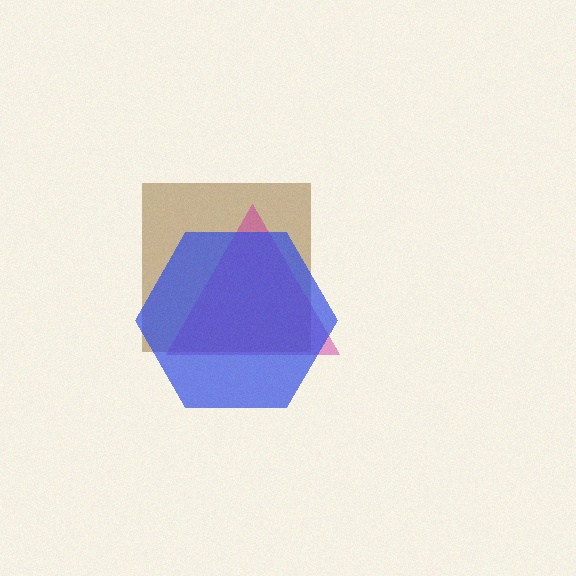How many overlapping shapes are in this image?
There are 3 overlapping shapes in the image.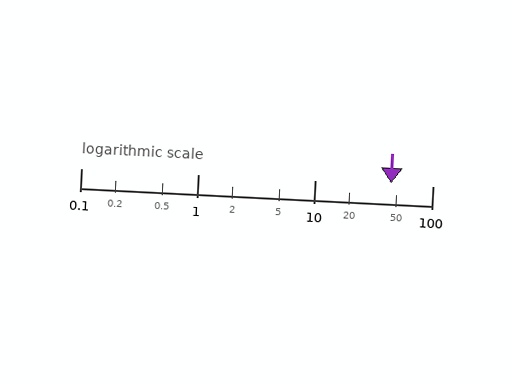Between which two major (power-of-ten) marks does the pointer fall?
The pointer is between 10 and 100.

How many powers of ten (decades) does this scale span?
The scale spans 3 decades, from 0.1 to 100.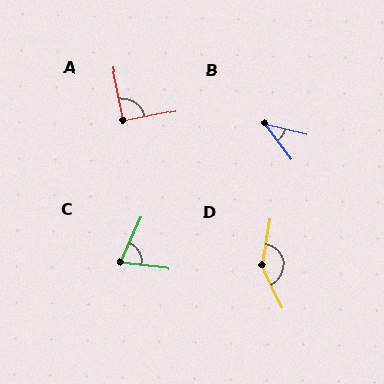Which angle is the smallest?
B, at approximately 40 degrees.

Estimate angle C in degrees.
Approximately 72 degrees.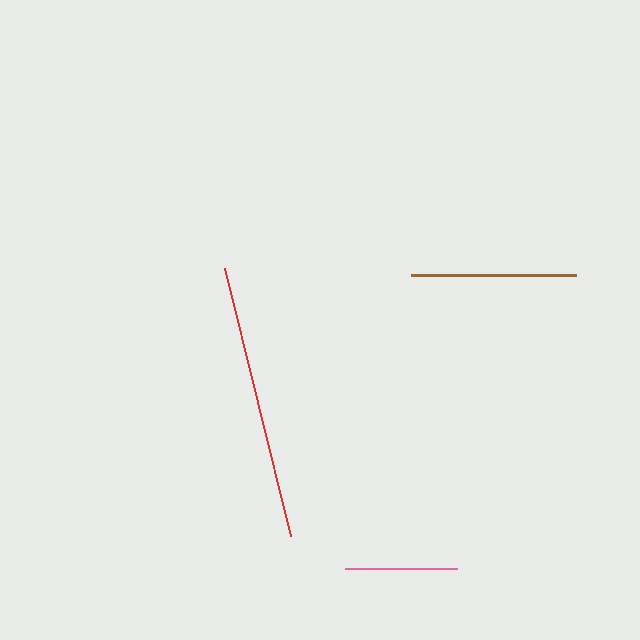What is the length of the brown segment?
The brown segment is approximately 165 pixels long.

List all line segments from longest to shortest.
From longest to shortest: red, brown, pink.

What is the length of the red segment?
The red segment is approximately 276 pixels long.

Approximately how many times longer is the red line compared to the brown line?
The red line is approximately 1.7 times the length of the brown line.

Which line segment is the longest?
The red line is the longest at approximately 276 pixels.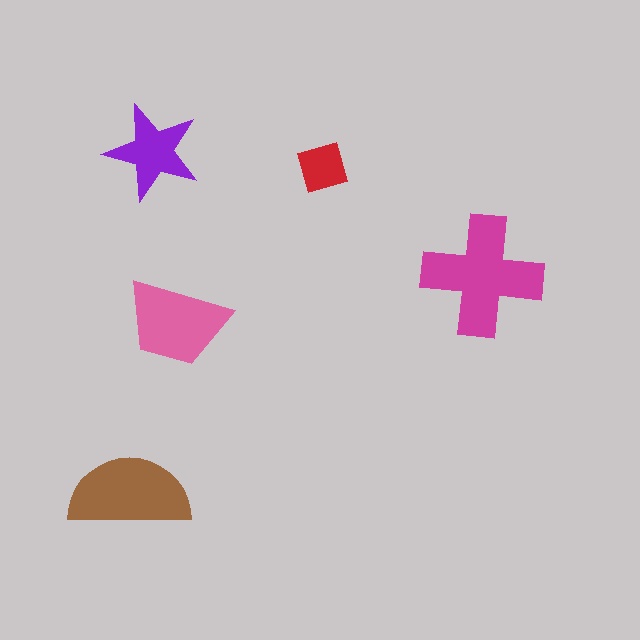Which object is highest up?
The purple star is topmost.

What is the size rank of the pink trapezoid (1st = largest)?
3rd.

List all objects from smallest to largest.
The red square, the purple star, the pink trapezoid, the brown semicircle, the magenta cross.